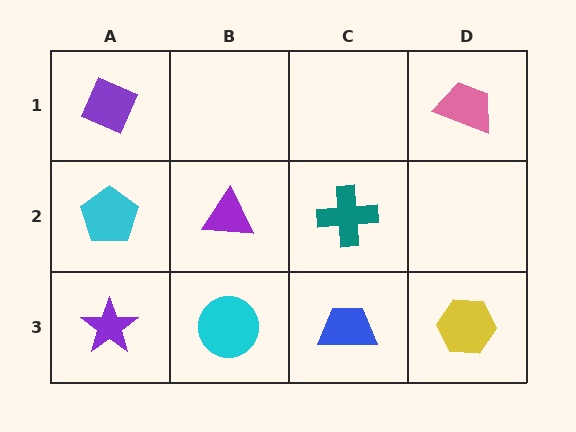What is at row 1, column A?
A purple diamond.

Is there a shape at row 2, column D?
No, that cell is empty.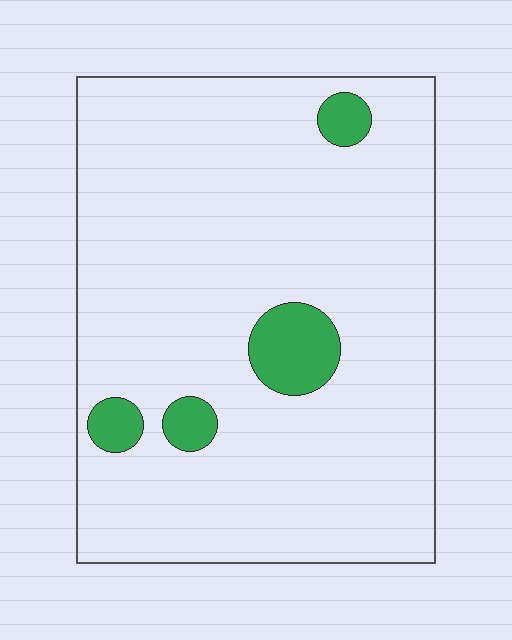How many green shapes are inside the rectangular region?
4.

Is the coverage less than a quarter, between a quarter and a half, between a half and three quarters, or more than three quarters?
Less than a quarter.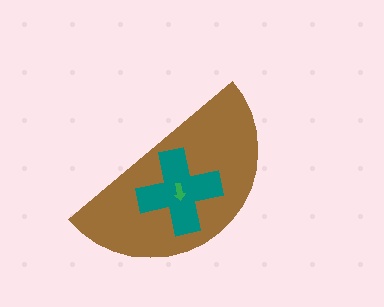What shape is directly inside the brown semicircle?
The teal cross.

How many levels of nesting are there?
3.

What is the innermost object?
The green arrow.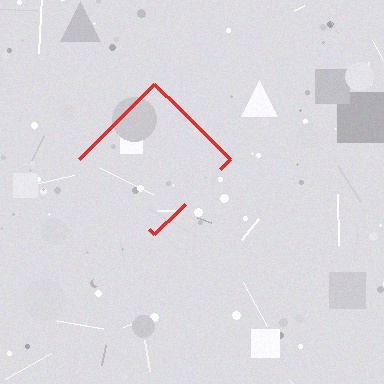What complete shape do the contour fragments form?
The contour fragments form a diamond.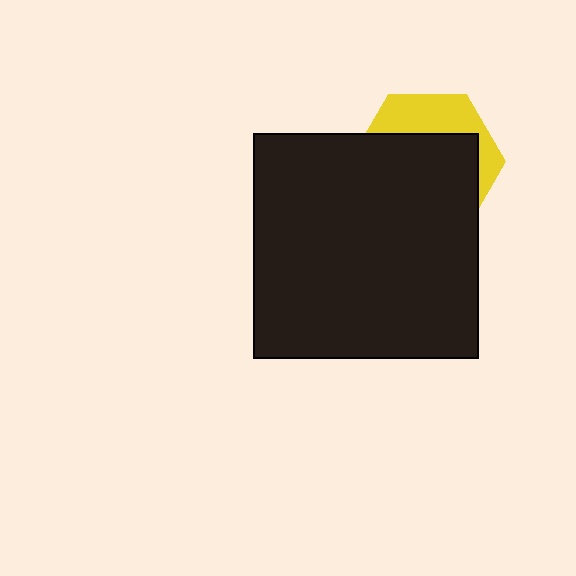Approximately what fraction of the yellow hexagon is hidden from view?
Roughly 68% of the yellow hexagon is hidden behind the black square.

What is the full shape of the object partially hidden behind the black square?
The partially hidden object is a yellow hexagon.